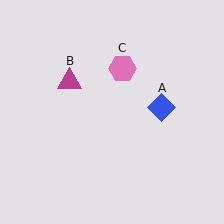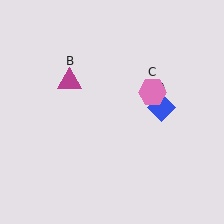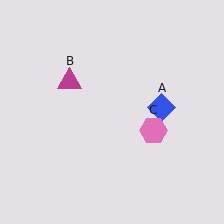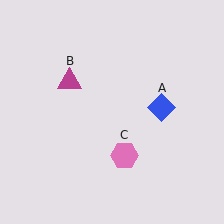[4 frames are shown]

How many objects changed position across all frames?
1 object changed position: pink hexagon (object C).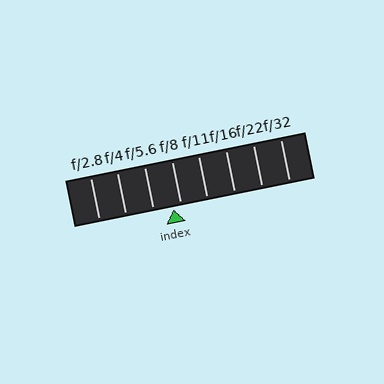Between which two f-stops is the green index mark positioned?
The index mark is between f/5.6 and f/8.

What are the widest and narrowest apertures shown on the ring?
The widest aperture shown is f/2.8 and the narrowest is f/32.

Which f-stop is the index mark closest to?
The index mark is closest to f/8.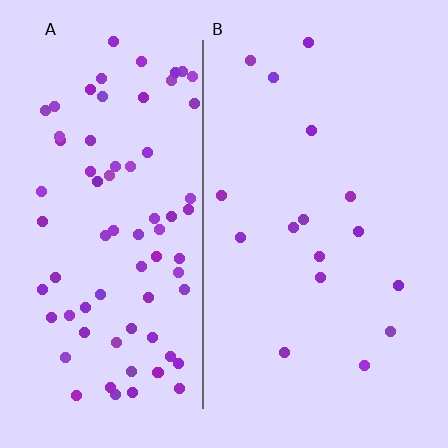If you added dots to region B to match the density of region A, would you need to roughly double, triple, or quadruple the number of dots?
Approximately quadruple.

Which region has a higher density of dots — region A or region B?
A (the left).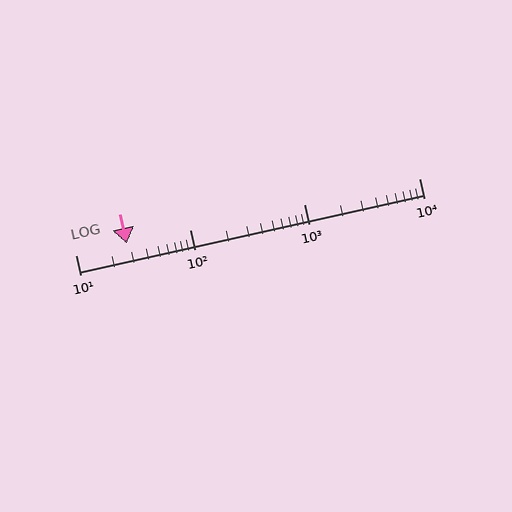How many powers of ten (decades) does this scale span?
The scale spans 3 decades, from 10 to 10000.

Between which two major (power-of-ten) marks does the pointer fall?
The pointer is between 10 and 100.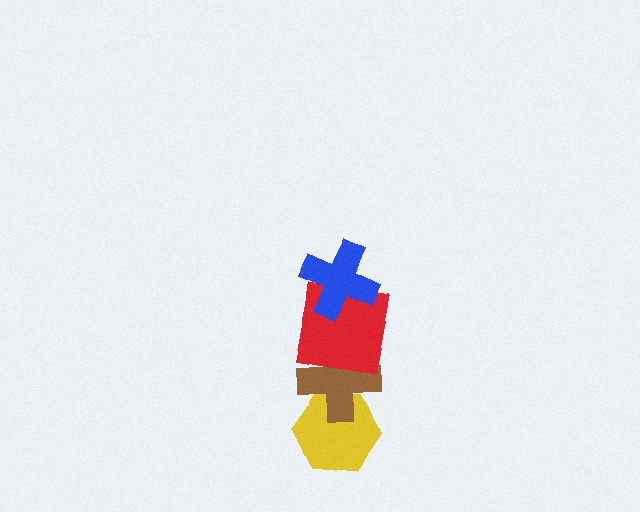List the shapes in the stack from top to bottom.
From top to bottom: the blue cross, the red square, the brown cross, the yellow hexagon.